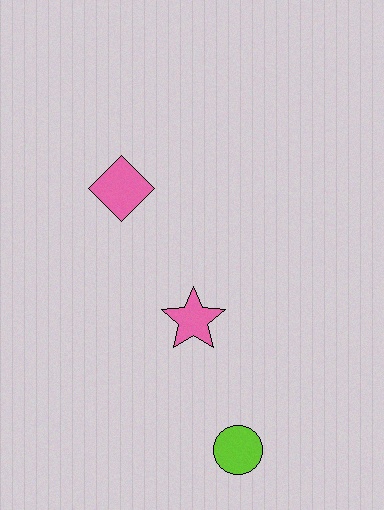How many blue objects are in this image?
There are no blue objects.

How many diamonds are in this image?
There is 1 diamond.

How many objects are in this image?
There are 3 objects.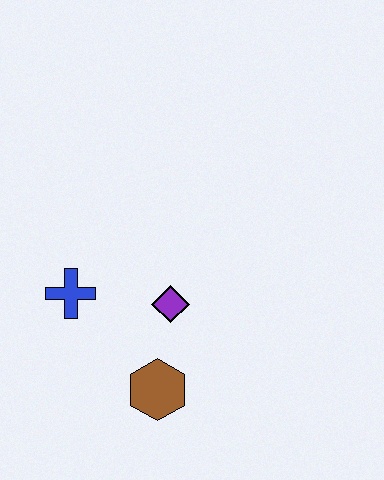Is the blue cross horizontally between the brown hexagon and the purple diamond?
No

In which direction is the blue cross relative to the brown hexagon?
The blue cross is above the brown hexagon.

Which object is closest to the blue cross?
The purple diamond is closest to the blue cross.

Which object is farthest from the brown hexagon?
The blue cross is farthest from the brown hexagon.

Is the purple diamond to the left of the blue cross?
No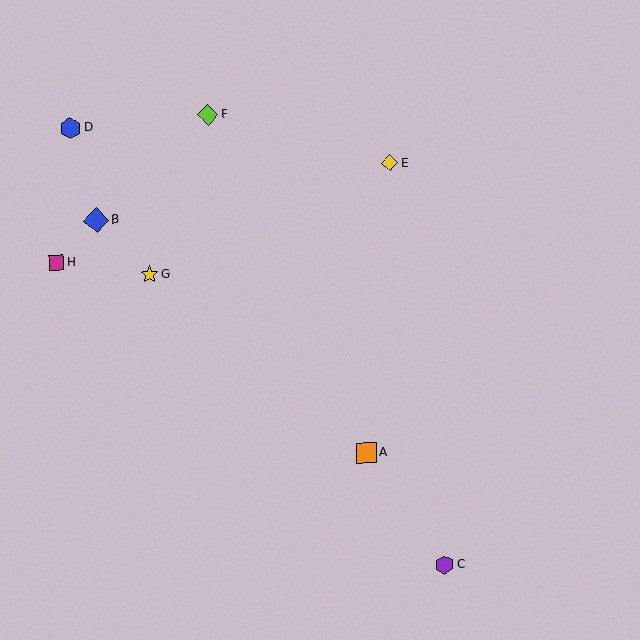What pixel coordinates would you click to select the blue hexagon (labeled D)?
Click at (70, 128) to select the blue hexagon D.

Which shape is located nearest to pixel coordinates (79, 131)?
The blue hexagon (labeled D) at (70, 128) is nearest to that location.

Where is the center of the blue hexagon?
The center of the blue hexagon is at (70, 128).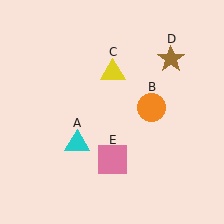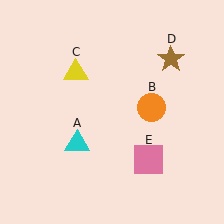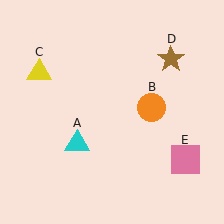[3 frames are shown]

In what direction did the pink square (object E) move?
The pink square (object E) moved right.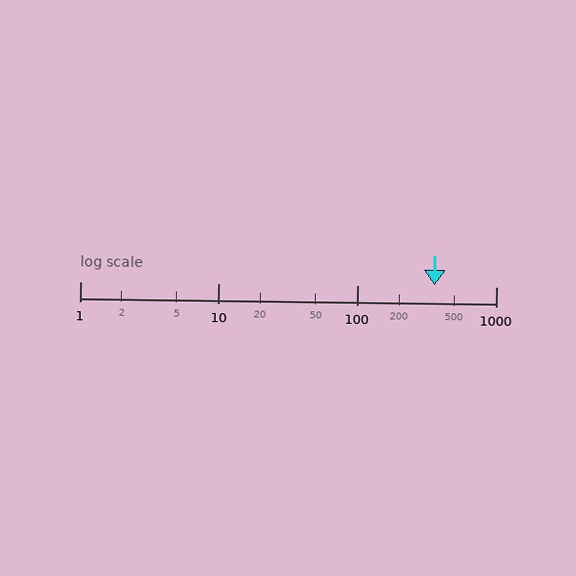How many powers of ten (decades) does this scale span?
The scale spans 3 decades, from 1 to 1000.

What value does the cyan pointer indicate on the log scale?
The pointer indicates approximately 360.